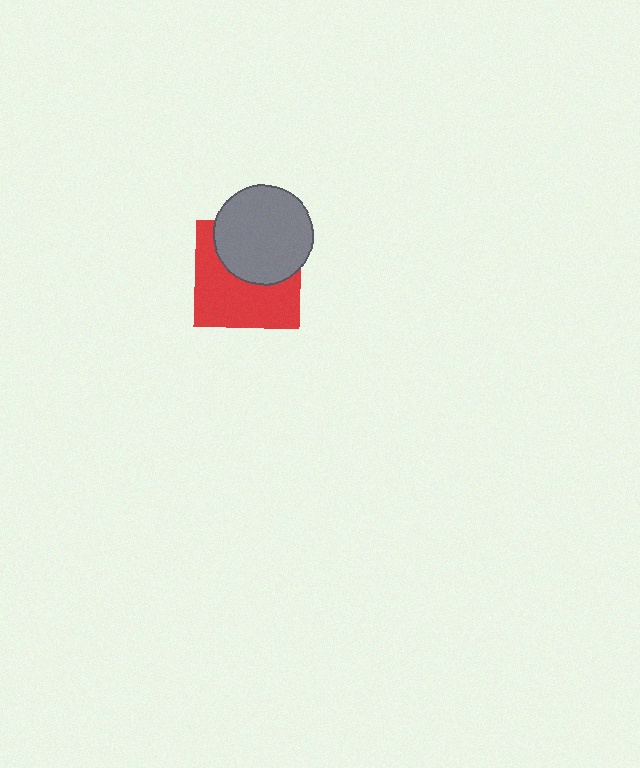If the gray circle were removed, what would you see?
You would see the complete red square.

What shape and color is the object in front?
The object in front is a gray circle.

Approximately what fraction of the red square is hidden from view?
Roughly 43% of the red square is hidden behind the gray circle.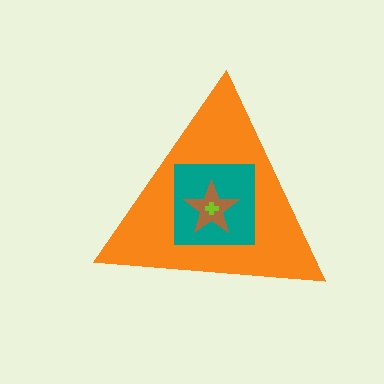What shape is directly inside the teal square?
The brown star.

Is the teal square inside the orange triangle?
Yes.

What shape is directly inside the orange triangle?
The teal square.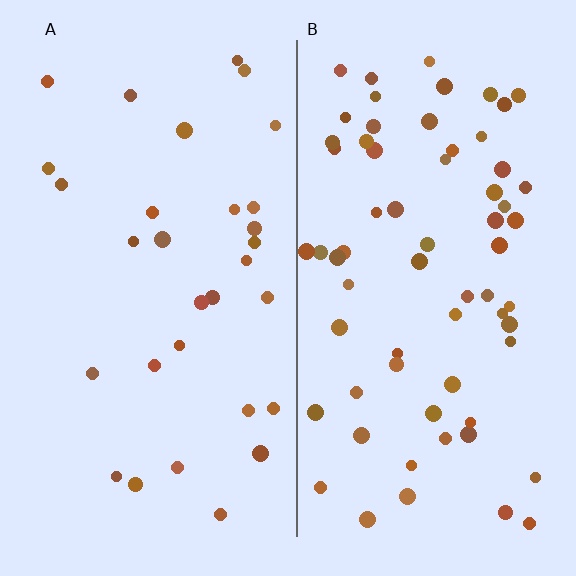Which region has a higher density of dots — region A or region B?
B (the right).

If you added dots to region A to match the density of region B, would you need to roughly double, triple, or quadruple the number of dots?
Approximately double.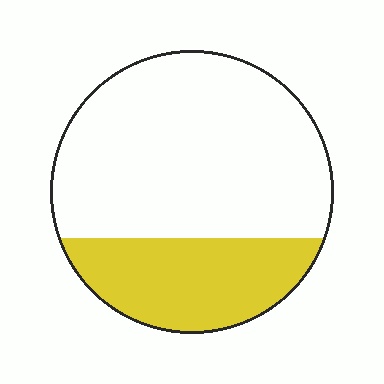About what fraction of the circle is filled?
About one third (1/3).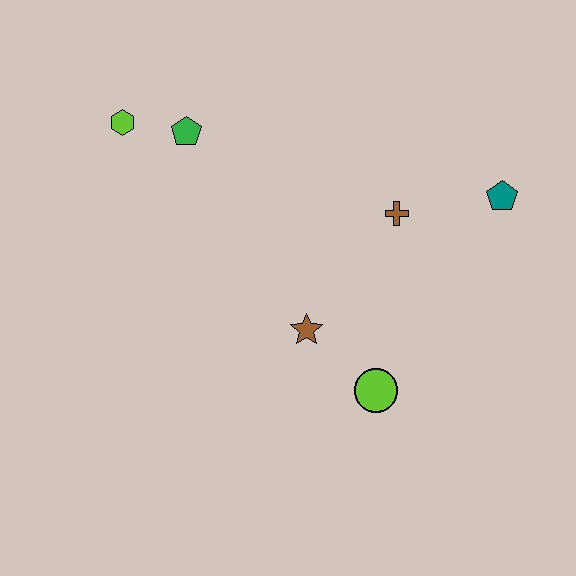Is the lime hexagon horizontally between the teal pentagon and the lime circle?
No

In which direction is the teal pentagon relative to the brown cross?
The teal pentagon is to the right of the brown cross.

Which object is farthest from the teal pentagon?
The lime hexagon is farthest from the teal pentagon.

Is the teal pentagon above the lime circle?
Yes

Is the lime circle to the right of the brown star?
Yes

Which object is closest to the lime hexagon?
The green pentagon is closest to the lime hexagon.